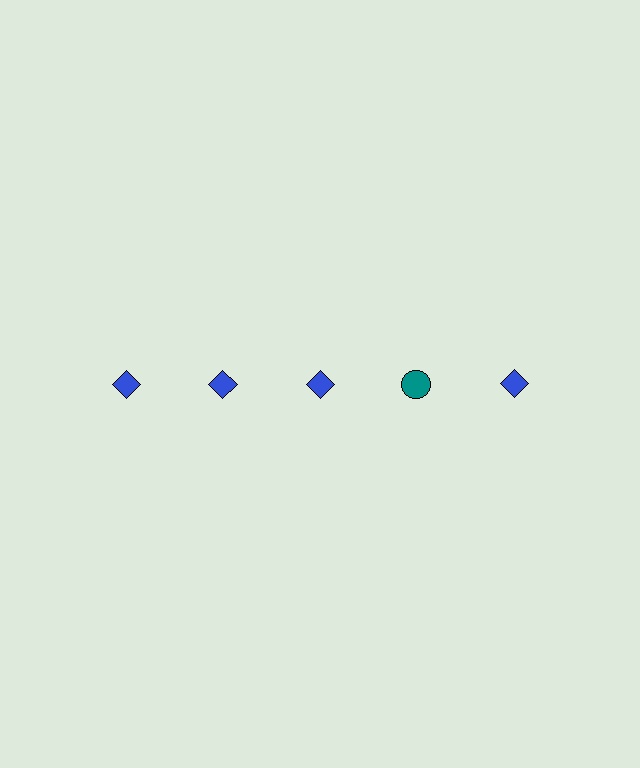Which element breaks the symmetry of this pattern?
The teal circle in the top row, second from right column breaks the symmetry. All other shapes are blue diamonds.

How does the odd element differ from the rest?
It differs in both color (teal instead of blue) and shape (circle instead of diamond).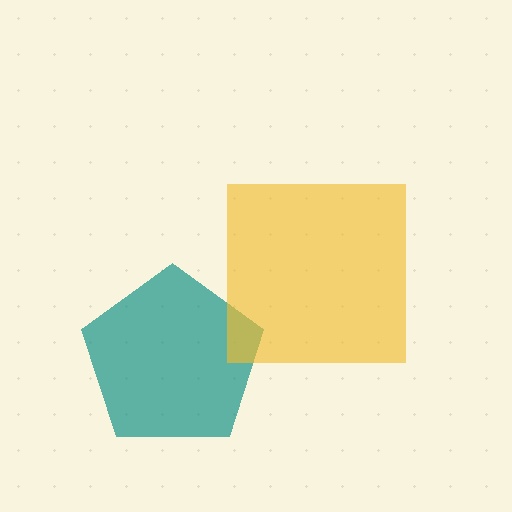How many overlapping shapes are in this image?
There are 2 overlapping shapes in the image.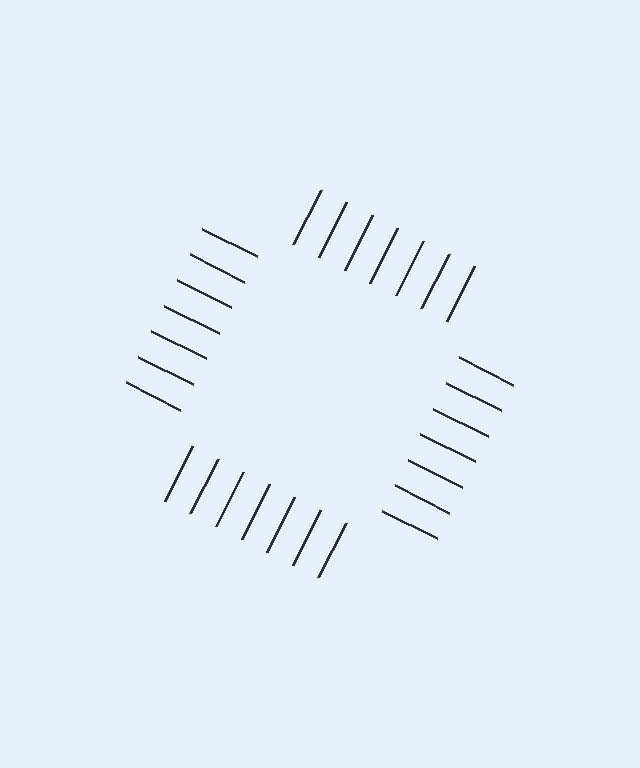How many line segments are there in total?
28 — 7 along each of the 4 edges.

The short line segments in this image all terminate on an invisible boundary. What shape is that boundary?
An illusory square — the line segments terminate on its edges but no continuous stroke is drawn.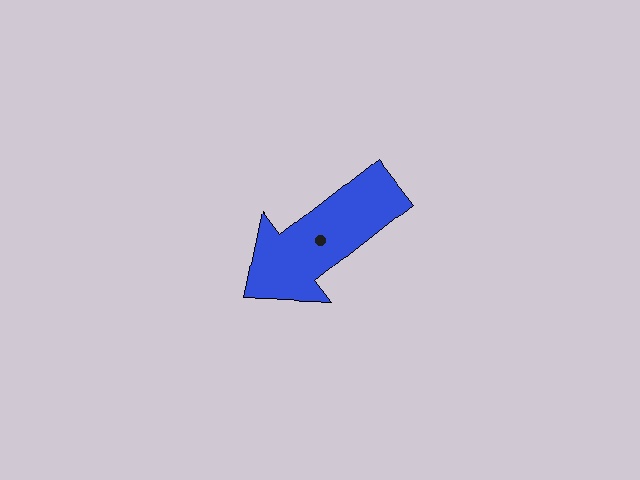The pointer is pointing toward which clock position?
Roughly 8 o'clock.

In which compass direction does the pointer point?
Southwest.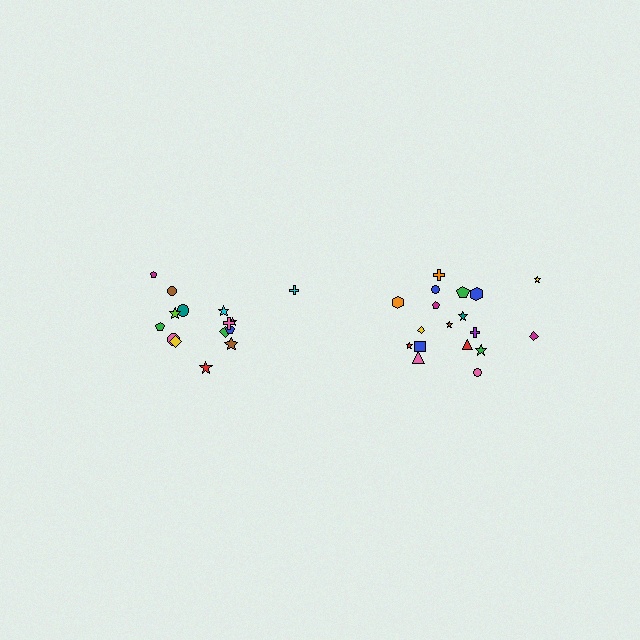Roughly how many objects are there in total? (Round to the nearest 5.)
Roughly 35 objects in total.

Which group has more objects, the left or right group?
The right group.